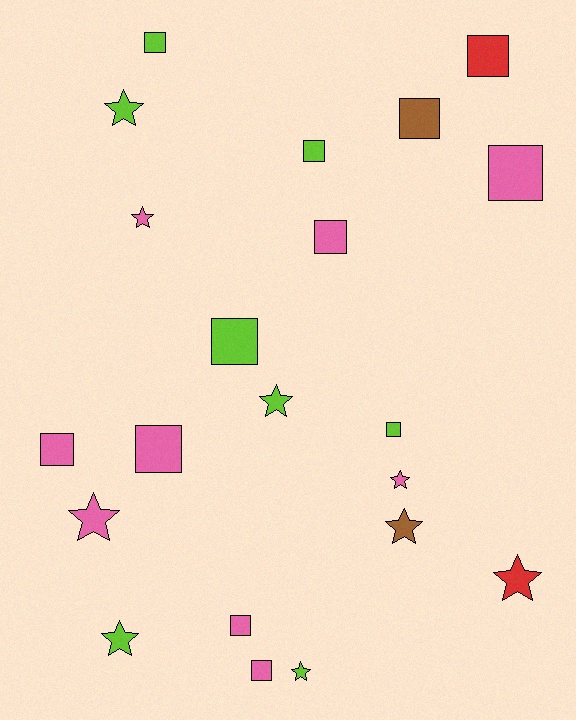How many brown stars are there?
There is 1 brown star.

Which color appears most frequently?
Pink, with 9 objects.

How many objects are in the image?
There are 21 objects.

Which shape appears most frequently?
Square, with 12 objects.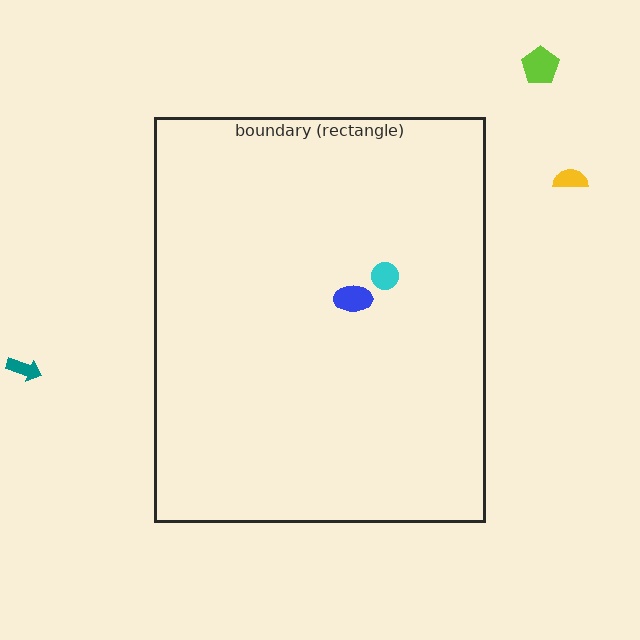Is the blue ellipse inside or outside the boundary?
Inside.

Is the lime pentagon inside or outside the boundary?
Outside.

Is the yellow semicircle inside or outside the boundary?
Outside.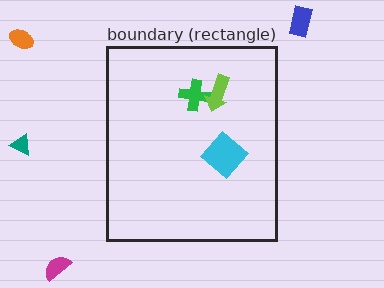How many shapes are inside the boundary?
3 inside, 4 outside.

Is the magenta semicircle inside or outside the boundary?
Outside.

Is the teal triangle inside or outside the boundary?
Outside.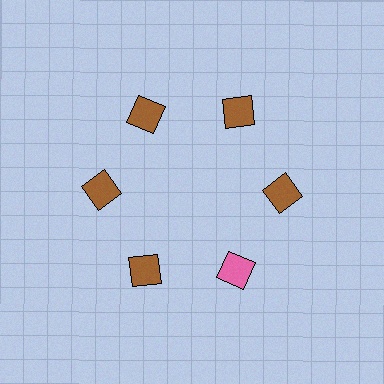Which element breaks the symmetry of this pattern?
The pink diamond at roughly the 5 o'clock position breaks the symmetry. All other shapes are brown diamonds.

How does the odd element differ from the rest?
It has a different color: pink instead of brown.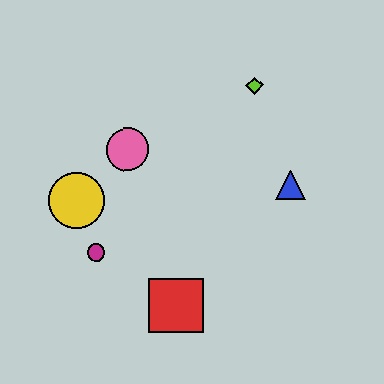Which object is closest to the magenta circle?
The yellow circle is closest to the magenta circle.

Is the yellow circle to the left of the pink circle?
Yes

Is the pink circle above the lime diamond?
No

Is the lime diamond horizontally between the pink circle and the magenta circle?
No